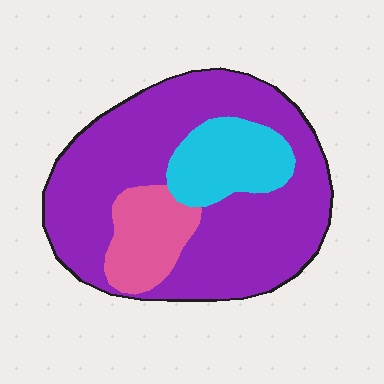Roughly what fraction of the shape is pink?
Pink takes up about one eighth (1/8) of the shape.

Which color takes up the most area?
Purple, at roughly 70%.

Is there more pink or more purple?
Purple.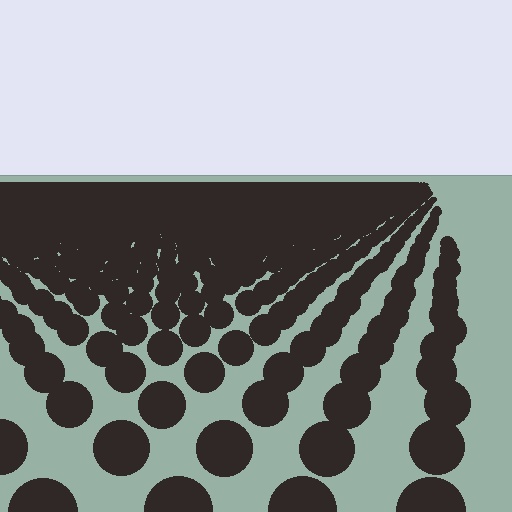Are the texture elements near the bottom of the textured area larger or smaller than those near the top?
Larger. Near the bottom, elements are closer to the viewer and appear at a bigger on-screen size.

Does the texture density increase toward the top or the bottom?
Density increases toward the top.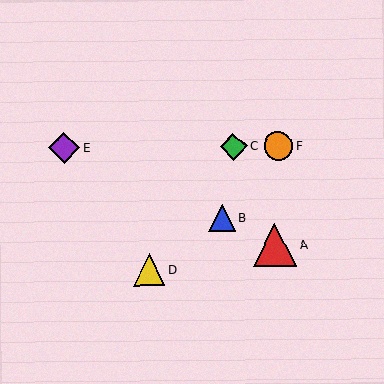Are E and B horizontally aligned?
No, E is at y≈148 and B is at y≈218.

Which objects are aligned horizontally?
Objects C, E, F are aligned horizontally.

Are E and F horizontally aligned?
Yes, both are at y≈148.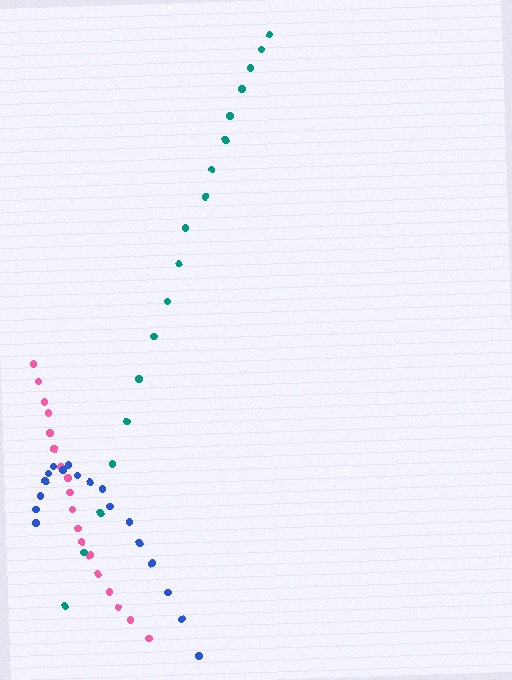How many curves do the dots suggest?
There are 3 distinct paths.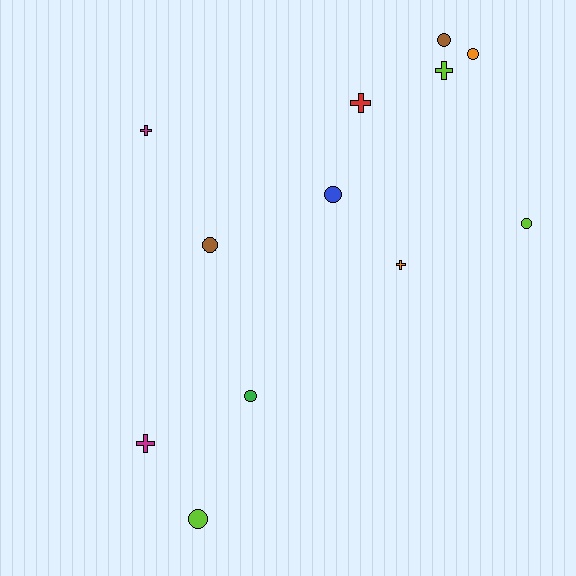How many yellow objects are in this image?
There are no yellow objects.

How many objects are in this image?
There are 12 objects.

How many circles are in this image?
There are 7 circles.